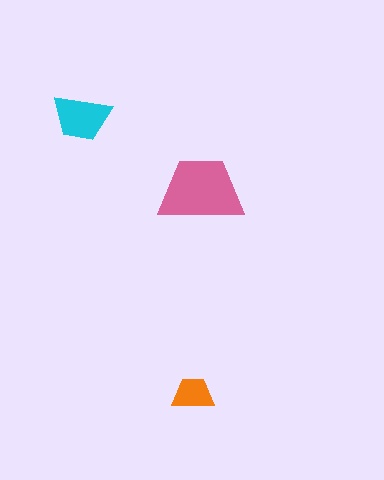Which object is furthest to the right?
The pink trapezoid is rightmost.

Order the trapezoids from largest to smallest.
the pink one, the cyan one, the orange one.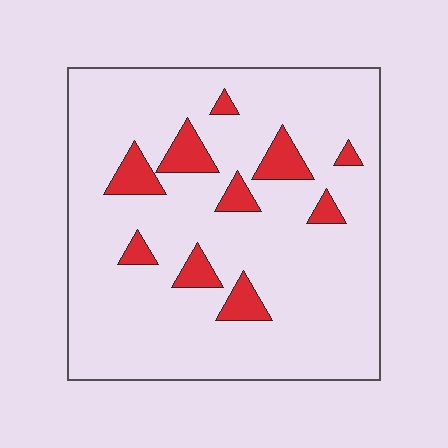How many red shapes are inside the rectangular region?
10.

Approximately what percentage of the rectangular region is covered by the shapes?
Approximately 10%.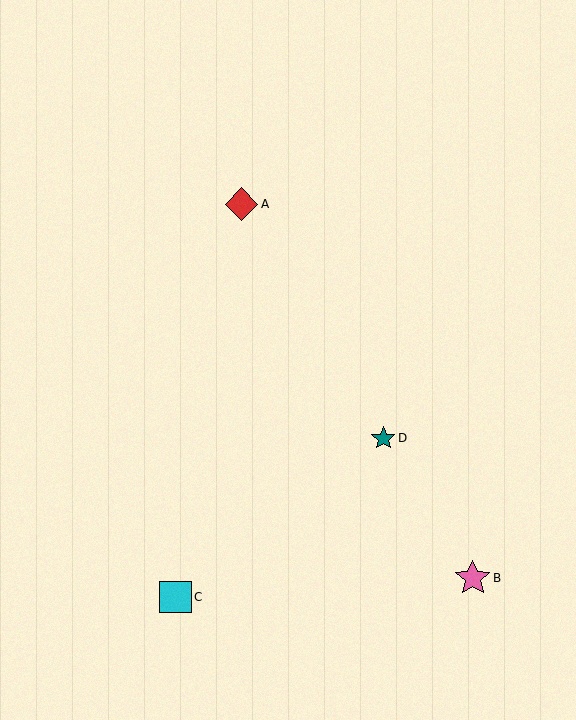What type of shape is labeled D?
Shape D is a teal star.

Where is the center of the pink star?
The center of the pink star is at (473, 578).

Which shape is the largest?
The pink star (labeled B) is the largest.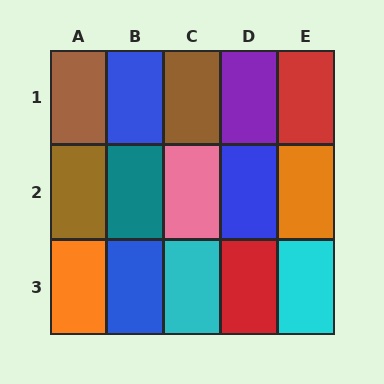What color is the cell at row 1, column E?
Red.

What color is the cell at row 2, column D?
Blue.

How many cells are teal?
1 cell is teal.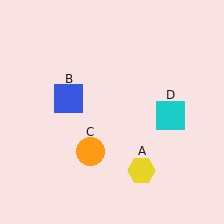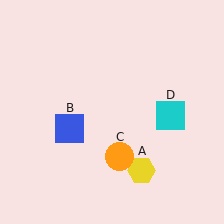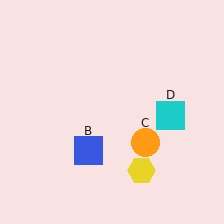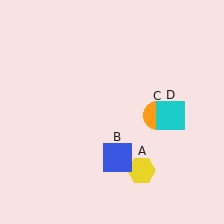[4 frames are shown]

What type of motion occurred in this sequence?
The blue square (object B), orange circle (object C) rotated counterclockwise around the center of the scene.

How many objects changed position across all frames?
2 objects changed position: blue square (object B), orange circle (object C).